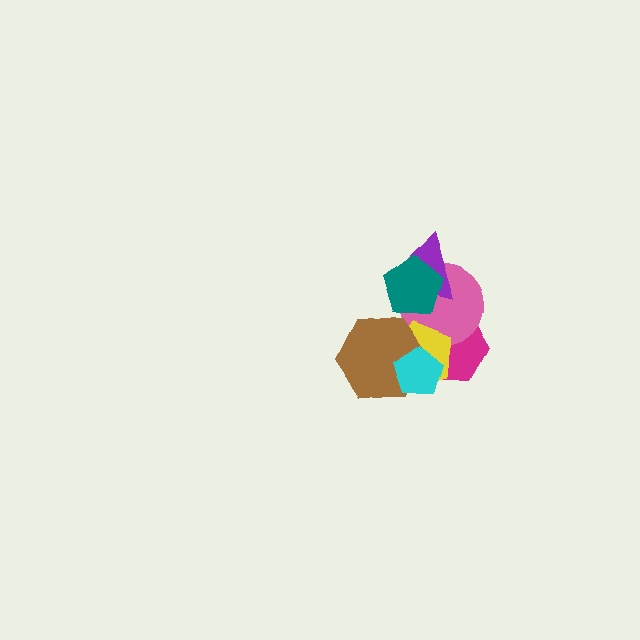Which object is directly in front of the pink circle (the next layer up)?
The yellow pentagon is directly in front of the pink circle.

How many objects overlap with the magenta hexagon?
4 objects overlap with the magenta hexagon.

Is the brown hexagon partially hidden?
Yes, it is partially covered by another shape.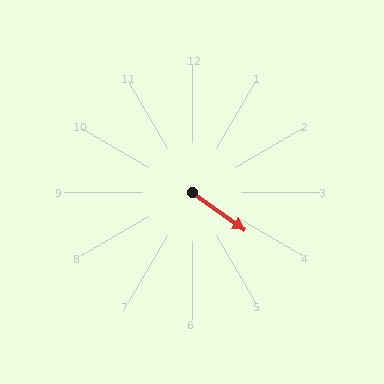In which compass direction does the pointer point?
Southeast.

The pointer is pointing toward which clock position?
Roughly 4 o'clock.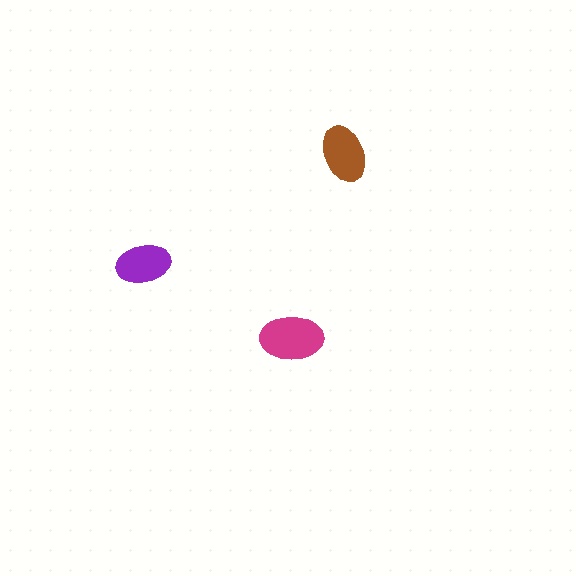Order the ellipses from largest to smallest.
the magenta one, the brown one, the purple one.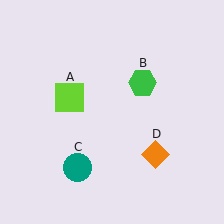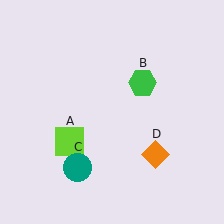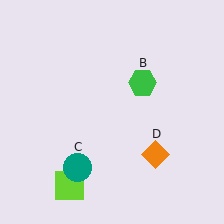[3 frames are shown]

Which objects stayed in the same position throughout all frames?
Green hexagon (object B) and teal circle (object C) and orange diamond (object D) remained stationary.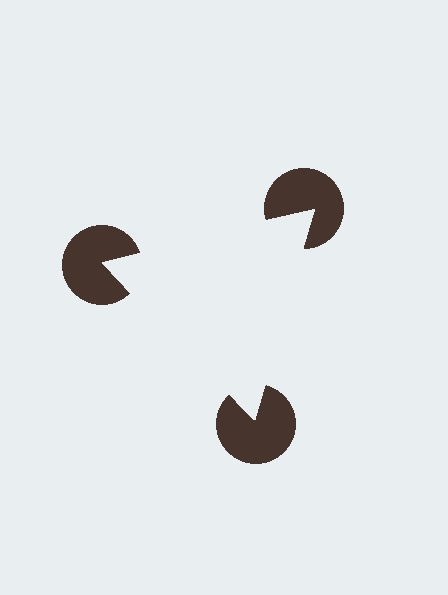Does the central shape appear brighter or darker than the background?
It typically appears slightly brighter than the background, even though no actual brightness change is drawn.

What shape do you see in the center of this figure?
An illusory triangle — its edges are inferred from the aligned wedge cuts in the pac-man discs, not physically drawn.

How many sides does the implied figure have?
3 sides.